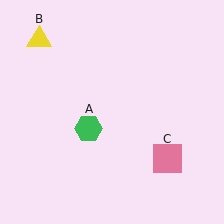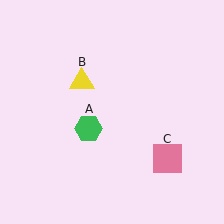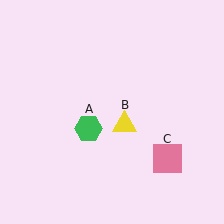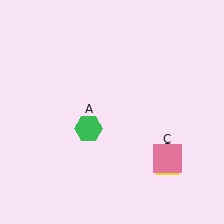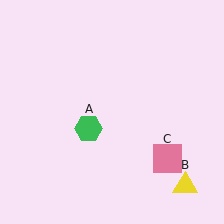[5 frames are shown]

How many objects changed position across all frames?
1 object changed position: yellow triangle (object B).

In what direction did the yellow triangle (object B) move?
The yellow triangle (object B) moved down and to the right.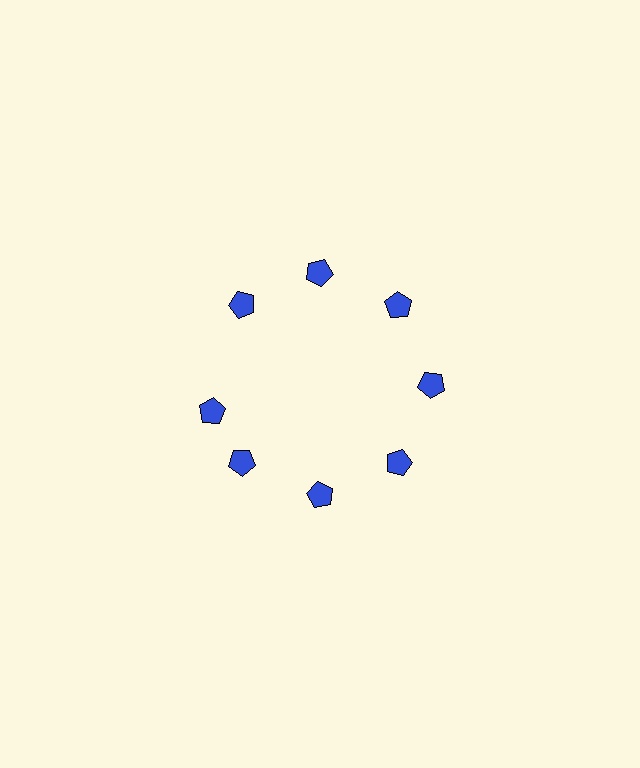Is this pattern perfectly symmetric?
No. The 8 blue pentagons are arranged in a ring, but one element near the 9 o'clock position is rotated out of alignment along the ring, breaking the 8-fold rotational symmetry.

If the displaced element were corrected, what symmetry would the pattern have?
It would have 8-fold rotational symmetry — the pattern would map onto itself every 45 degrees.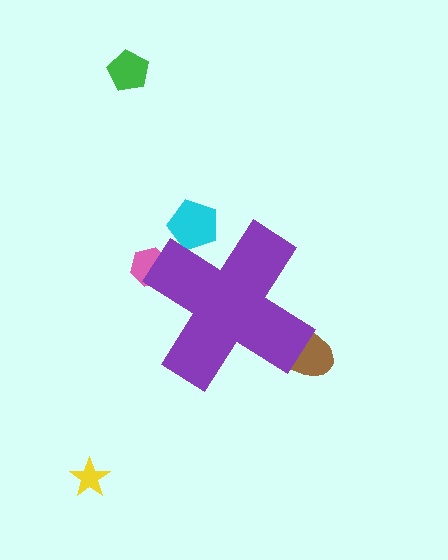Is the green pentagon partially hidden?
No, the green pentagon is fully visible.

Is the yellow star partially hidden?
No, the yellow star is fully visible.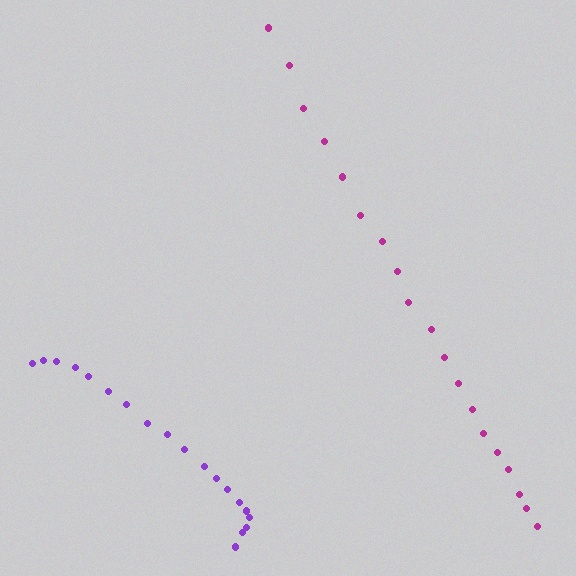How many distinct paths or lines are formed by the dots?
There are 2 distinct paths.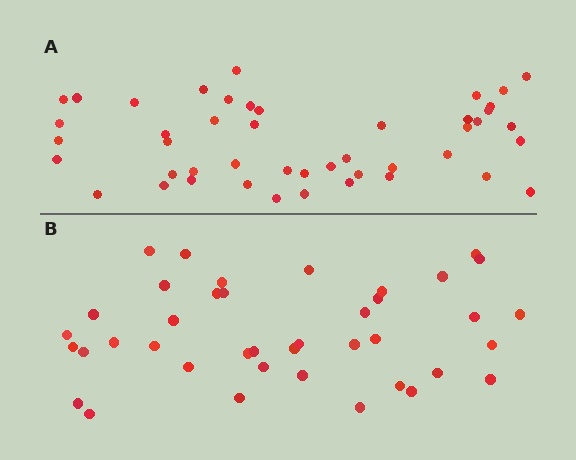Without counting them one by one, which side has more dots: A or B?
Region A (the top region) has more dots.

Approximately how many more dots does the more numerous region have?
Region A has about 6 more dots than region B.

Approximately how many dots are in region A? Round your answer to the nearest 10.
About 50 dots. (The exact count is 46, which rounds to 50.)